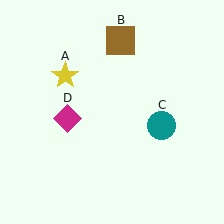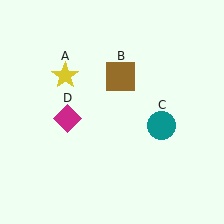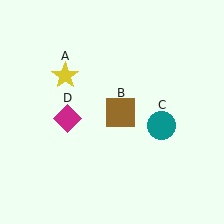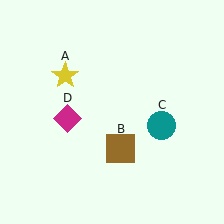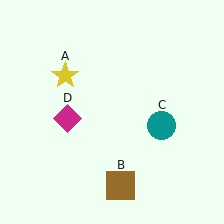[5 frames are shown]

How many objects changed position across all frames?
1 object changed position: brown square (object B).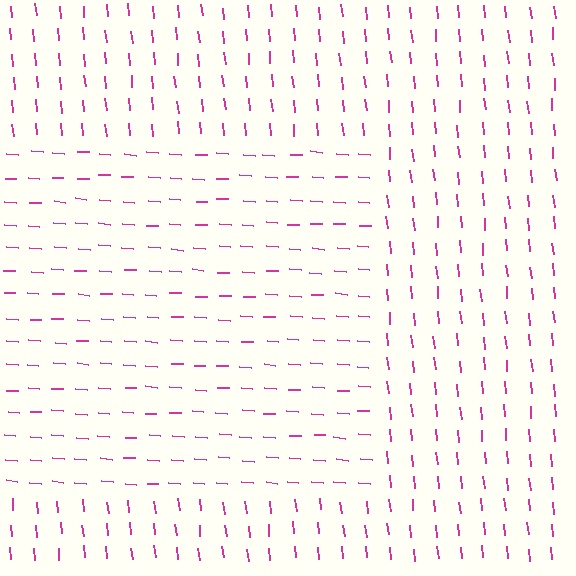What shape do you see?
I see a rectangle.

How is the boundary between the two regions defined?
The boundary is defined purely by a change in line orientation (approximately 80 degrees difference). All lines are the same color and thickness.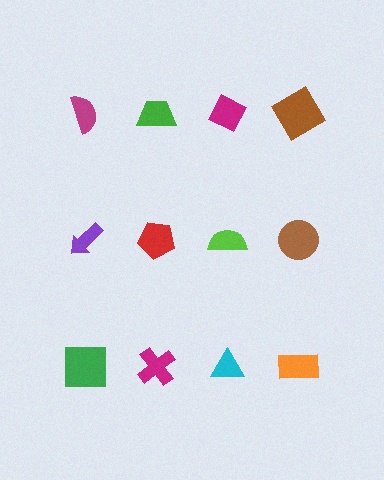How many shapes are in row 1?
4 shapes.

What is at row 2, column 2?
A red pentagon.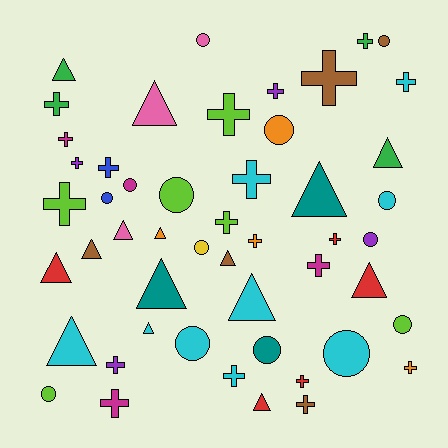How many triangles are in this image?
There are 15 triangles.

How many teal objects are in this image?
There are 3 teal objects.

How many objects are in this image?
There are 50 objects.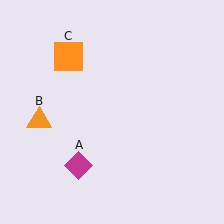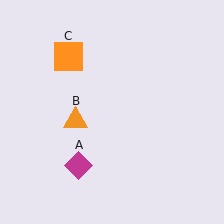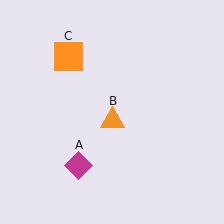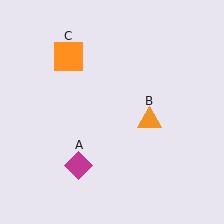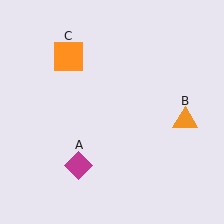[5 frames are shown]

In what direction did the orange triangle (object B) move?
The orange triangle (object B) moved right.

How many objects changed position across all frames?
1 object changed position: orange triangle (object B).